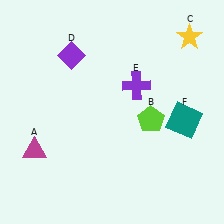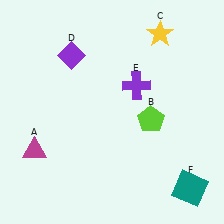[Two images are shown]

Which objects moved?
The objects that moved are: the yellow star (C), the teal square (F).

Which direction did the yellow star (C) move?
The yellow star (C) moved left.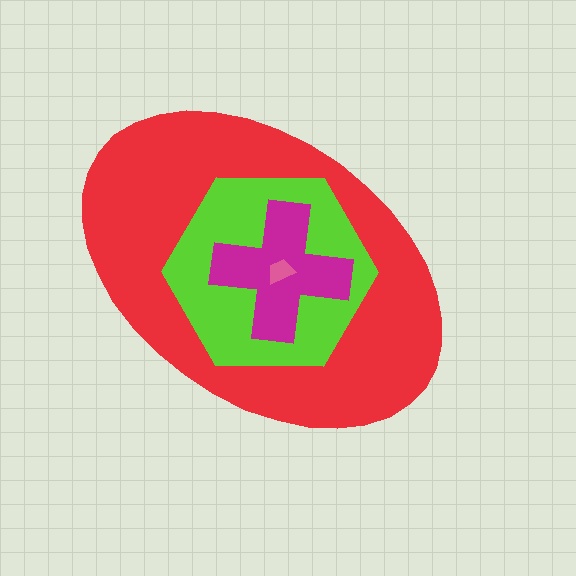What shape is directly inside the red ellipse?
The lime hexagon.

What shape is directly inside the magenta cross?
The pink trapezoid.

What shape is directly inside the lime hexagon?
The magenta cross.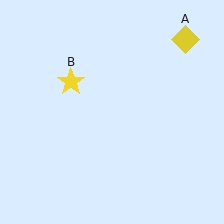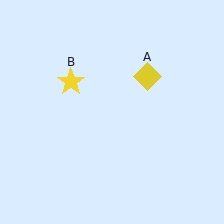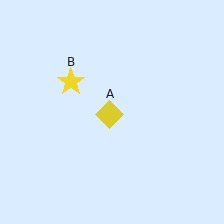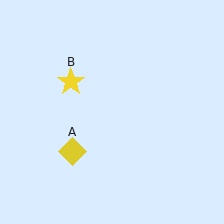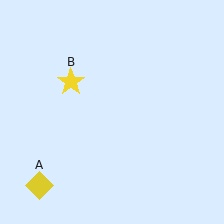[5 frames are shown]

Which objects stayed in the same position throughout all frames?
Yellow star (object B) remained stationary.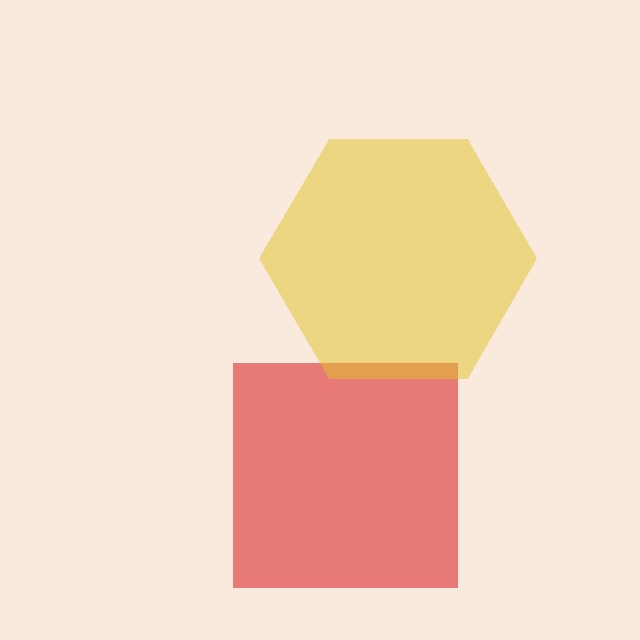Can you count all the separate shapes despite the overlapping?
Yes, there are 2 separate shapes.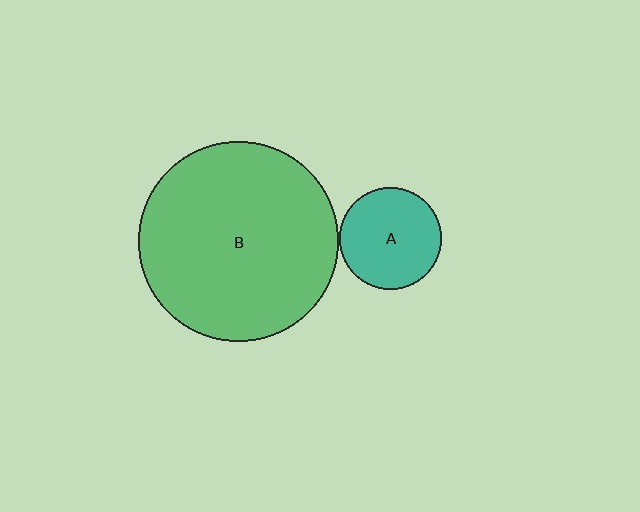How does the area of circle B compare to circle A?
Approximately 3.8 times.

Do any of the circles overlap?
No, none of the circles overlap.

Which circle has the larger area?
Circle B (green).